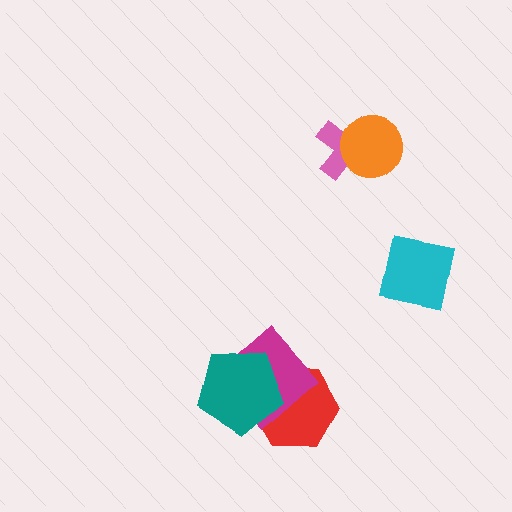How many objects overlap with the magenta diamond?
2 objects overlap with the magenta diamond.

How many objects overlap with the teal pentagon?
2 objects overlap with the teal pentagon.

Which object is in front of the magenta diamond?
The teal pentagon is in front of the magenta diamond.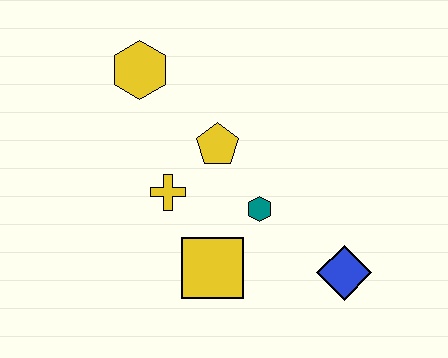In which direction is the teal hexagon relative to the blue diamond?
The teal hexagon is to the left of the blue diamond.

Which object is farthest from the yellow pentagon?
The blue diamond is farthest from the yellow pentagon.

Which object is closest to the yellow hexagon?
The yellow pentagon is closest to the yellow hexagon.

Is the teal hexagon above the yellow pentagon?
No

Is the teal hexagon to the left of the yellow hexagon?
No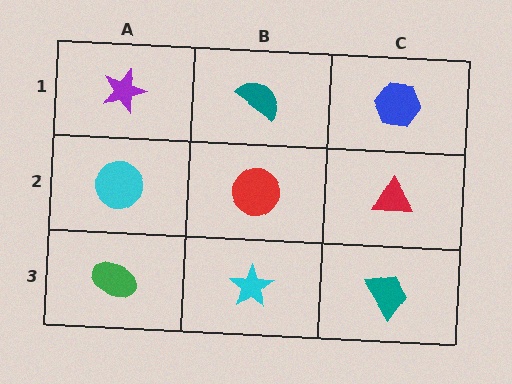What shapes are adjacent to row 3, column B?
A red circle (row 2, column B), a green ellipse (row 3, column A), a teal trapezoid (row 3, column C).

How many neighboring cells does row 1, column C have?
2.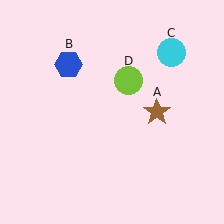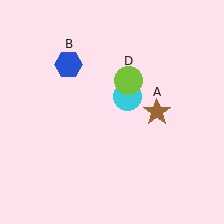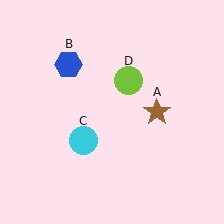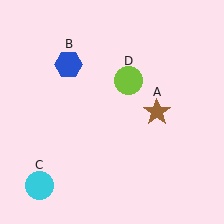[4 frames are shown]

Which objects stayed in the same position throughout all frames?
Brown star (object A) and blue hexagon (object B) and lime circle (object D) remained stationary.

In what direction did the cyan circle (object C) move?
The cyan circle (object C) moved down and to the left.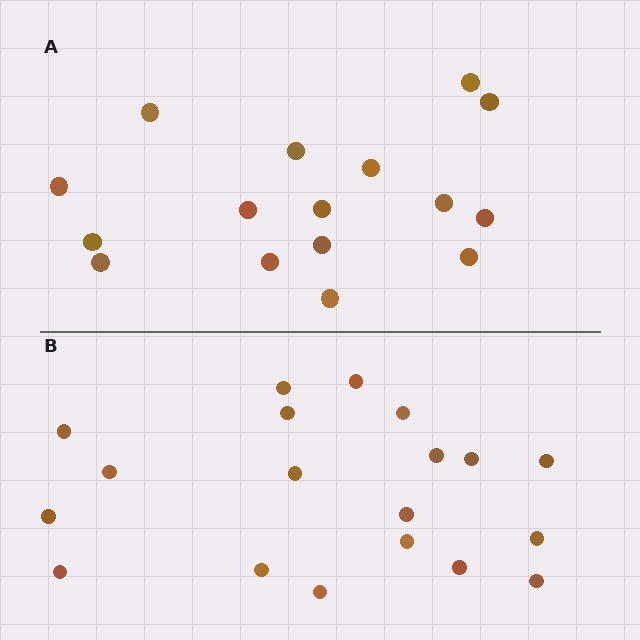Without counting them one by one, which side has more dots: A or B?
Region B (the bottom region) has more dots.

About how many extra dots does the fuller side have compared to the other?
Region B has just a few more — roughly 2 or 3 more dots than region A.